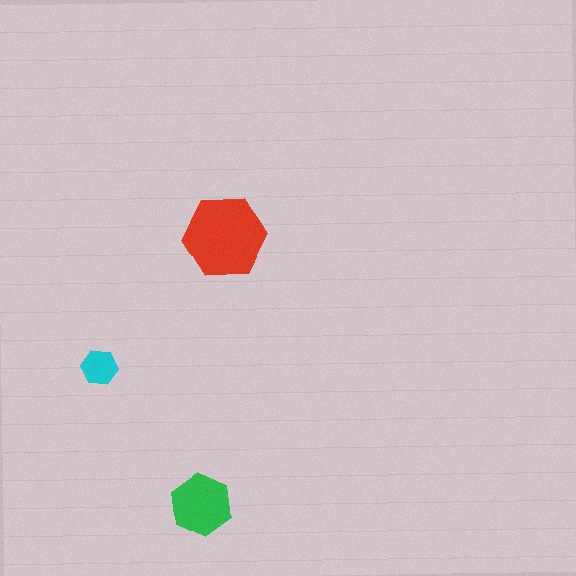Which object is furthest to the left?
The cyan hexagon is leftmost.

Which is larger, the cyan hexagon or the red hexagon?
The red one.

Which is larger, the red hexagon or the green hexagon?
The red one.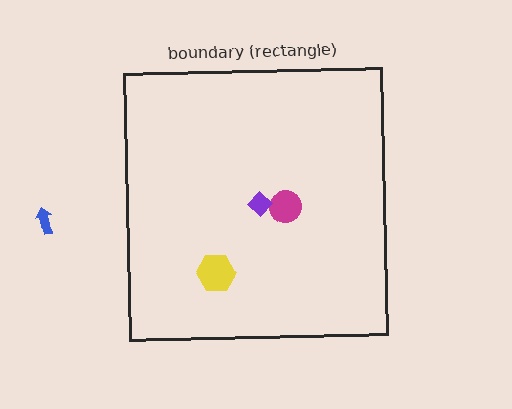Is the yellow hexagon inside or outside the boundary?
Inside.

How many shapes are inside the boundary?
3 inside, 1 outside.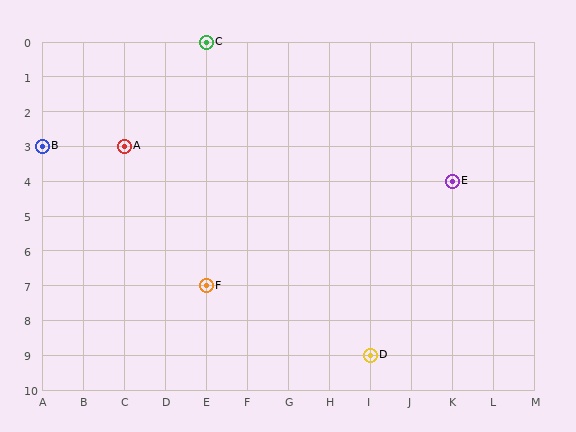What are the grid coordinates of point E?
Point E is at grid coordinates (K, 4).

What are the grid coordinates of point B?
Point B is at grid coordinates (A, 3).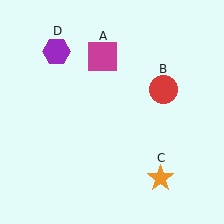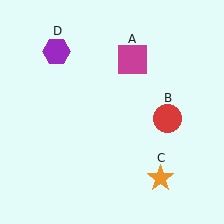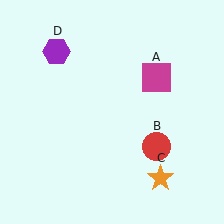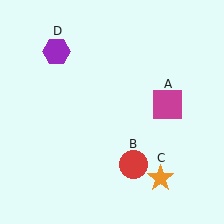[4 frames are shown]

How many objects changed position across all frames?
2 objects changed position: magenta square (object A), red circle (object B).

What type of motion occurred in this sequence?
The magenta square (object A), red circle (object B) rotated clockwise around the center of the scene.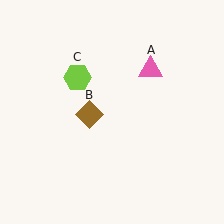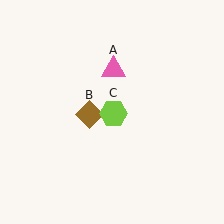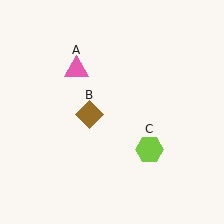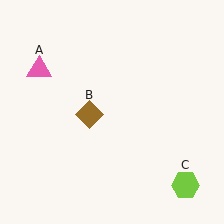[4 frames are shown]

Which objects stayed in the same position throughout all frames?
Brown diamond (object B) remained stationary.